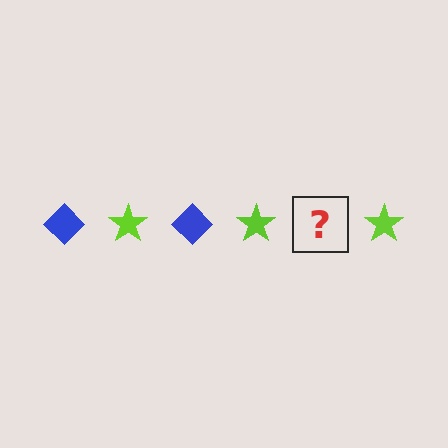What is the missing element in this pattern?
The missing element is a blue diamond.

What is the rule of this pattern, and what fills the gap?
The rule is that the pattern alternates between blue diamond and lime star. The gap should be filled with a blue diamond.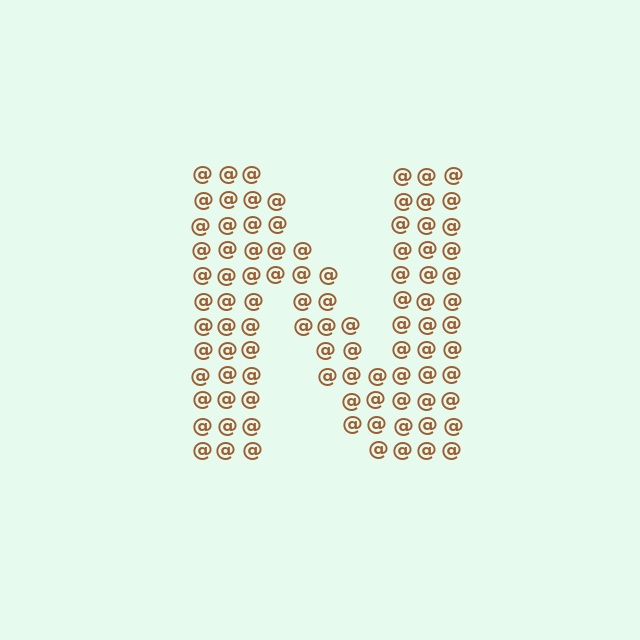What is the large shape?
The large shape is the letter N.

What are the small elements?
The small elements are at signs.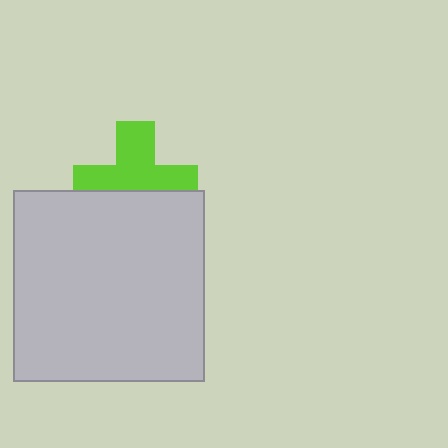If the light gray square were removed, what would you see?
You would see the complete lime cross.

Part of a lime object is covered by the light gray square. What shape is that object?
It is a cross.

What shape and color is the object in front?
The object in front is a light gray square.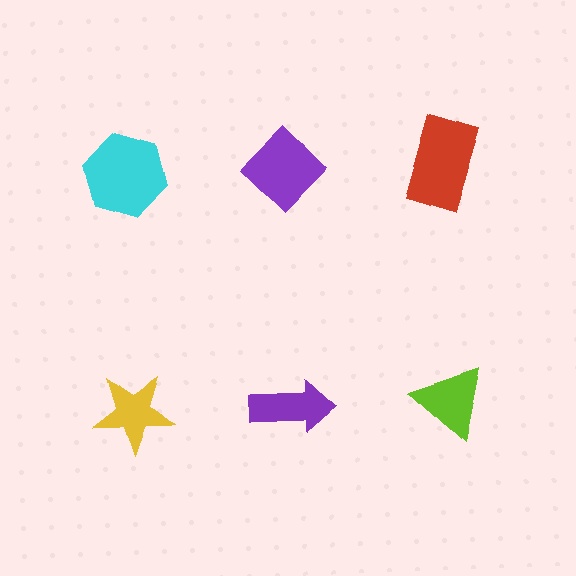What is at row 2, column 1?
A yellow star.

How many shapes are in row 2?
3 shapes.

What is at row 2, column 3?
A lime triangle.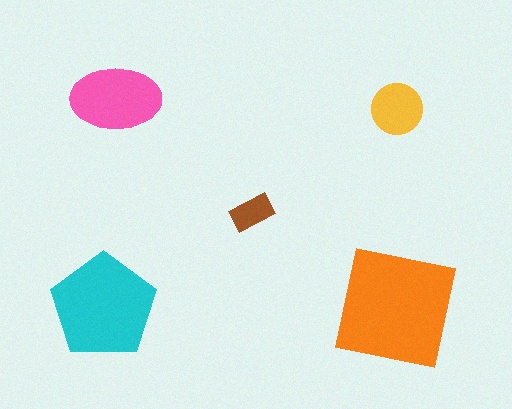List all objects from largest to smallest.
The orange square, the cyan pentagon, the pink ellipse, the yellow circle, the brown rectangle.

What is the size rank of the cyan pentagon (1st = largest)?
2nd.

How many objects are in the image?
There are 5 objects in the image.